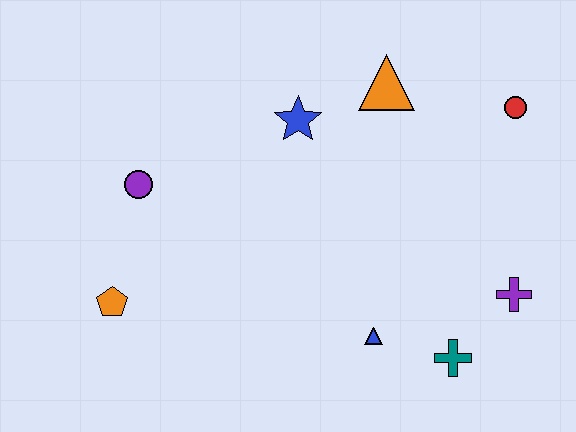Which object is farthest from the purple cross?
The orange pentagon is farthest from the purple cross.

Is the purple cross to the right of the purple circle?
Yes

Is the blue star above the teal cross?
Yes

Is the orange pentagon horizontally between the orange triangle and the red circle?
No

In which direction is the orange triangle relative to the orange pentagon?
The orange triangle is to the right of the orange pentagon.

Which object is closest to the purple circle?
The orange pentagon is closest to the purple circle.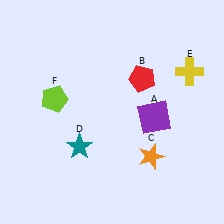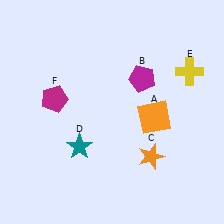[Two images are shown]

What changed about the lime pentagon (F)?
In Image 1, F is lime. In Image 2, it changed to magenta.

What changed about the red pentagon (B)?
In Image 1, B is red. In Image 2, it changed to magenta.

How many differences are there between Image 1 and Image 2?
There are 3 differences between the two images.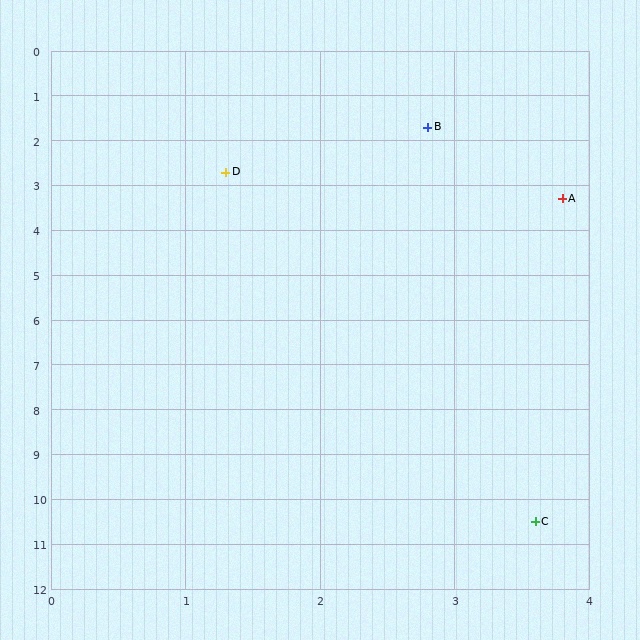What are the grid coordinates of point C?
Point C is at approximately (3.6, 10.5).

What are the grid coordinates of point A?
Point A is at approximately (3.8, 3.3).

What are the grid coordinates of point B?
Point B is at approximately (2.8, 1.7).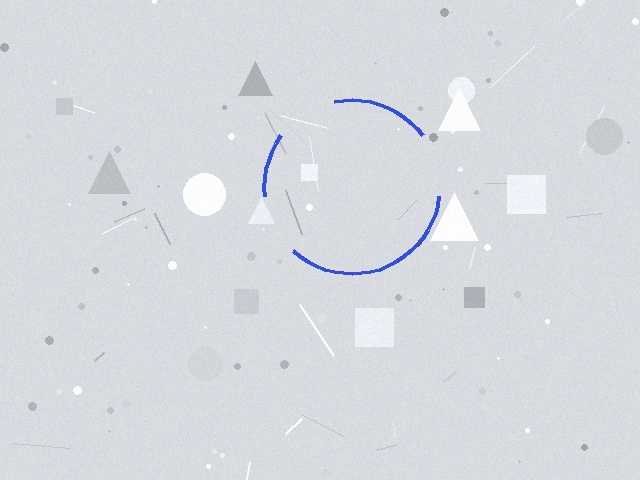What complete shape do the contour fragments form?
The contour fragments form a circle.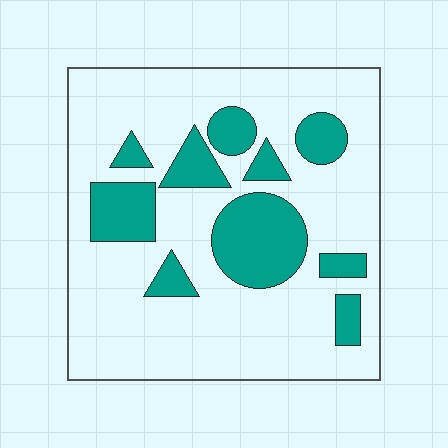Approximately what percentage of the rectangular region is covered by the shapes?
Approximately 25%.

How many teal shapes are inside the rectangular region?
10.